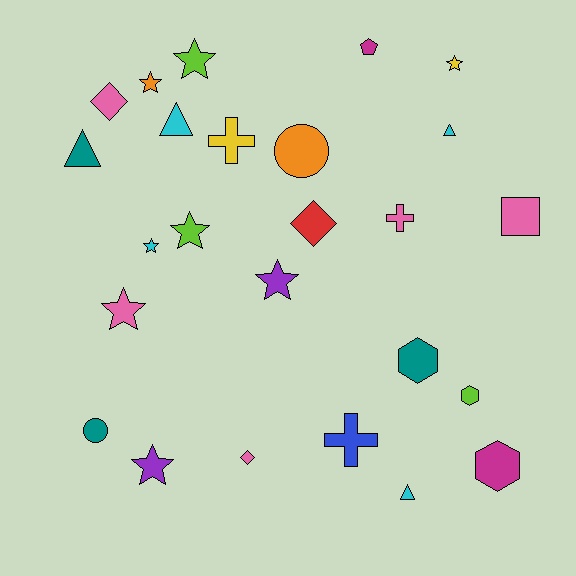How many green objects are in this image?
There are no green objects.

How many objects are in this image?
There are 25 objects.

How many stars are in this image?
There are 8 stars.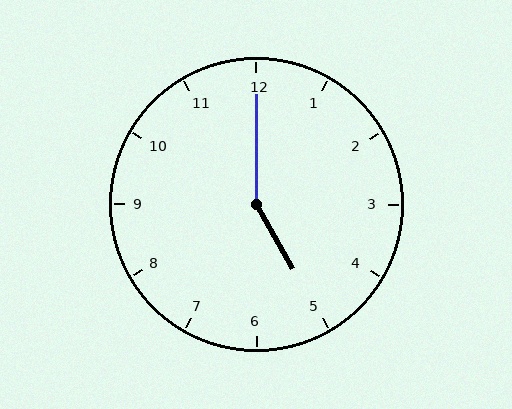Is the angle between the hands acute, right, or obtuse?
It is obtuse.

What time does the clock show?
5:00.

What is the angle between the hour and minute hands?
Approximately 150 degrees.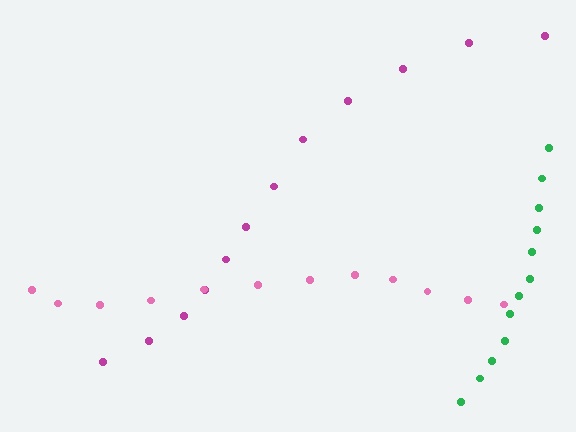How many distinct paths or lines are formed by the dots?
There are 3 distinct paths.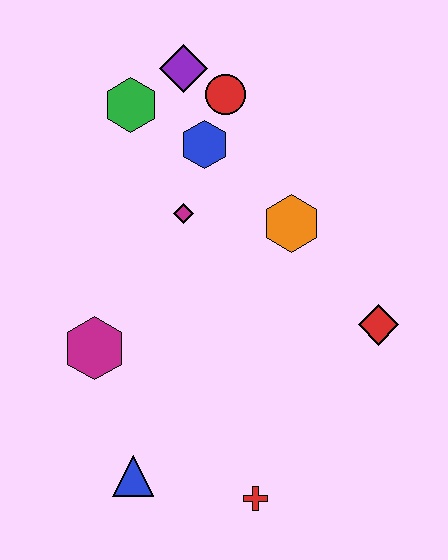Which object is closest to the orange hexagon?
The magenta diamond is closest to the orange hexagon.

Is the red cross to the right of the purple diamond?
Yes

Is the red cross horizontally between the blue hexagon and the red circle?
No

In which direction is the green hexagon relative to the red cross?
The green hexagon is above the red cross.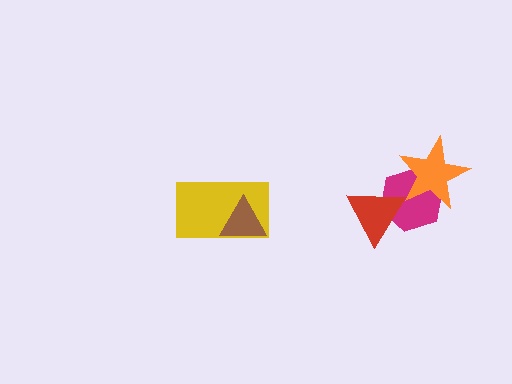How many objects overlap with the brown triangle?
1 object overlaps with the brown triangle.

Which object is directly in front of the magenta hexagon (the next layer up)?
The red triangle is directly in front of the magenta hexagon.